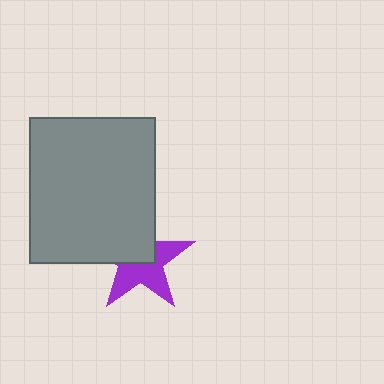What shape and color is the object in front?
The object in front is a gray rectangle.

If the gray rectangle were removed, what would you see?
You would see the complete purple star.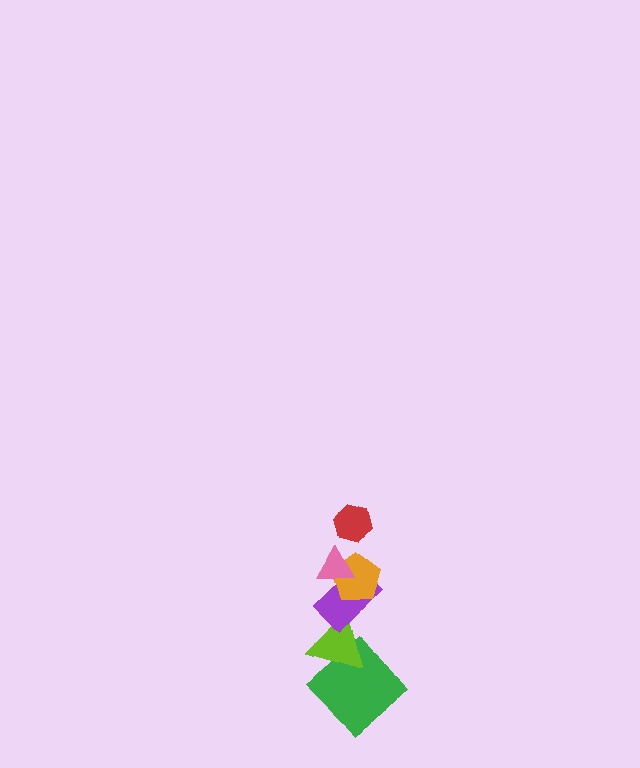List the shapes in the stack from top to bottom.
From top to bottom: the red hexagon, the pink triangle, the orange pentagon, the purple rectangle, the lime triangle, the green diamond.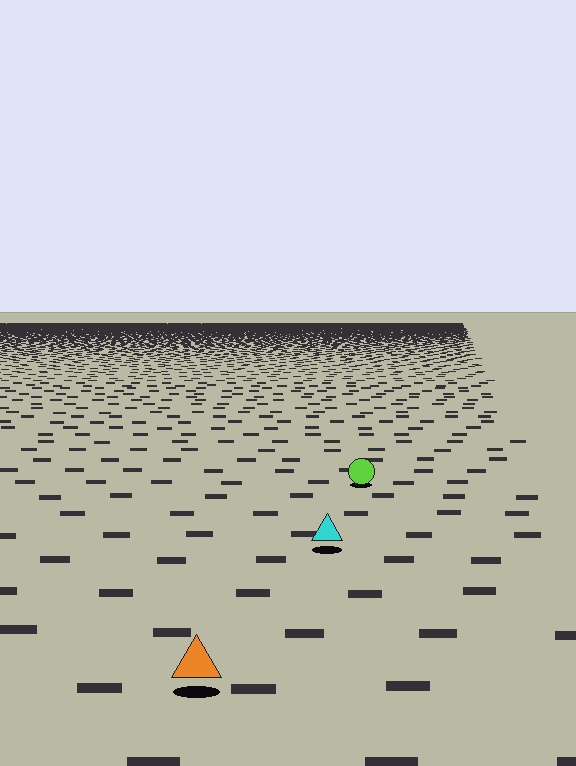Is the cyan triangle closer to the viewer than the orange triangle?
No. The orange triangle is closer — you can tell from the texture gradient: the ground texture is coarser near it.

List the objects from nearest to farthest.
From nearest to farthest: the orange triangle, the cyan triangle, the lime circle.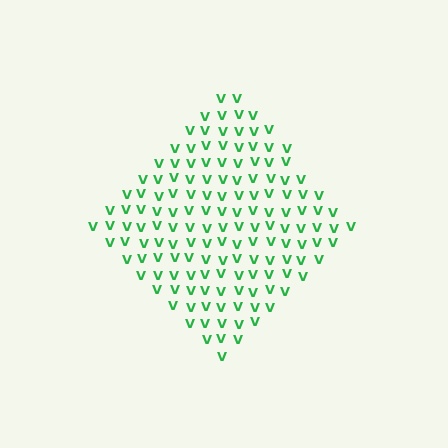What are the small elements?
The small elements are letter V's.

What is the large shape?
The large shape is a diamond.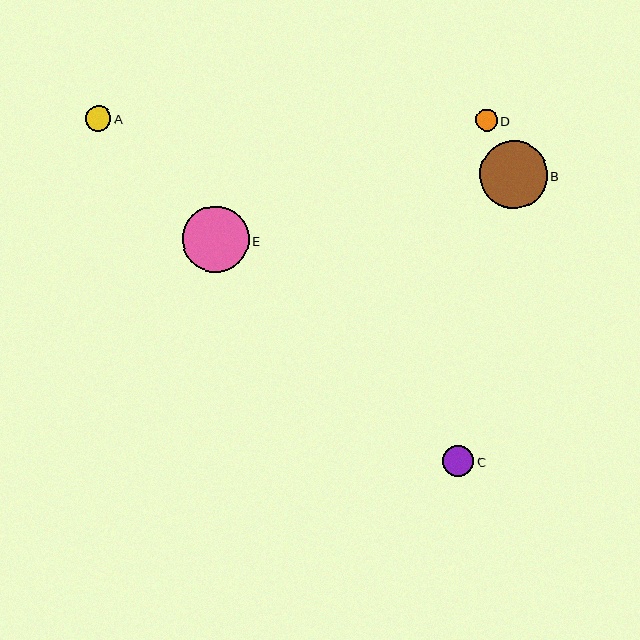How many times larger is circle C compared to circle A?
Circle C is approximately 1.2 times the size of circle A.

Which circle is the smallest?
Circle D is the smallest with a size of approximately 22 pixels.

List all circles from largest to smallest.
From largest to smallest: B, E, C, A, D.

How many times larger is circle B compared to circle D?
Circle B is approximately 3.1 times the size of circle D.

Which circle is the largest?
Circle B is the largest with a size of approximately 68 pixels.